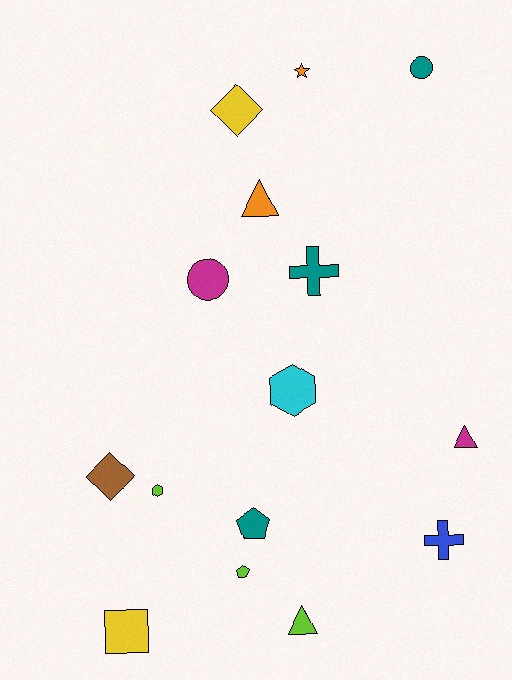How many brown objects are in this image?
There is 1 brown object.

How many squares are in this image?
There is 1 square.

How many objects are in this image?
There are 15 objects.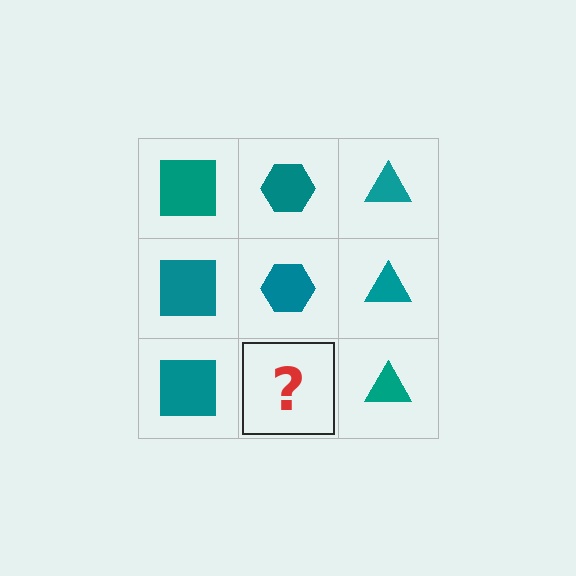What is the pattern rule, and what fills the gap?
The rule is that each column has a consistent shape. The gap should be filled with a teal hexagon.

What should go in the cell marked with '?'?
The missing cell should contain a teal hexagon.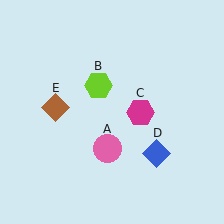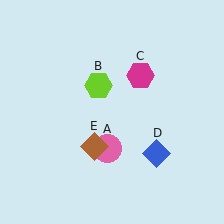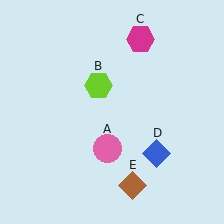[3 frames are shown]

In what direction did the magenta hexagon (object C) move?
The magenta hexagon (object C) moved up.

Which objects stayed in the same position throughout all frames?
Pink circle (object A) and lime hexagon (object B) and blue diamond (object D) remained stationary.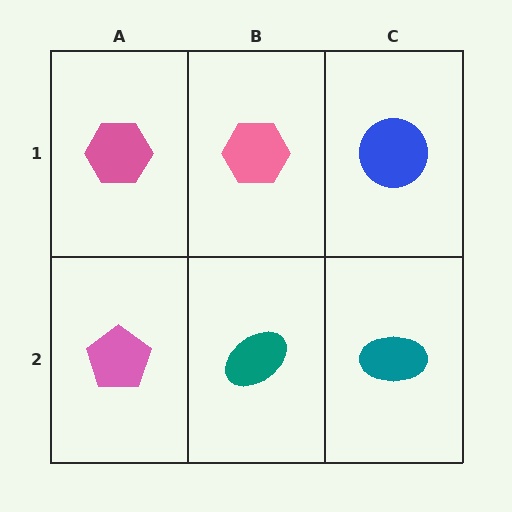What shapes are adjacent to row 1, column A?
A pink pentagon (row 2, column A), a pink hexagon (row 1, column B).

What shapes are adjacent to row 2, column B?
A pink hexagon (row 1, column B), a pink pentagon (row 2, column A), a teal ellipse (row 2, column C).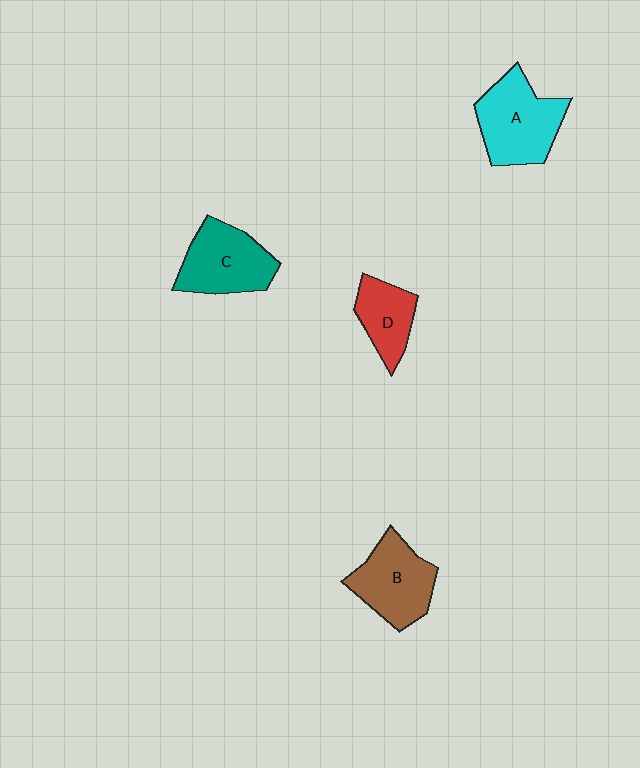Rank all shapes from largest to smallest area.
From largest to smallest: A (cyan), C (teal), B (brown), D (red).